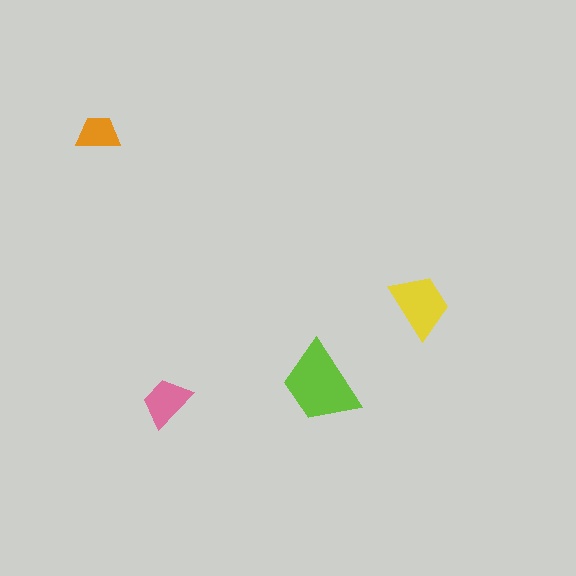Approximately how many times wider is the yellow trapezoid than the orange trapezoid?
About 1.5 times wider.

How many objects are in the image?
There are 4 objects in the image.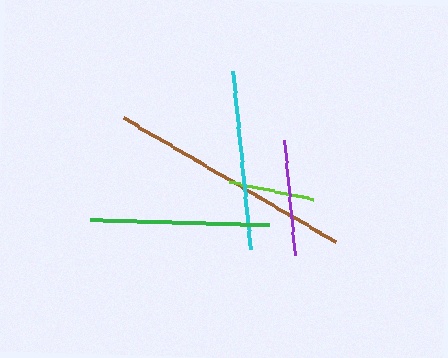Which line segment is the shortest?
The lime line is the shortest at approximately 87 pixels.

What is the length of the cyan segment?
The cyan segment is approximately 179 pixels long.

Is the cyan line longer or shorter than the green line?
The cyan line is longer than the green line.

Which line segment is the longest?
The brown line is the longest at approximately 246 pixels.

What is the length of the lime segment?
The lime segment is approximately 87 pixels long.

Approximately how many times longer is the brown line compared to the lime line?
The brown line is approximately 2.8 times the length of the lime line.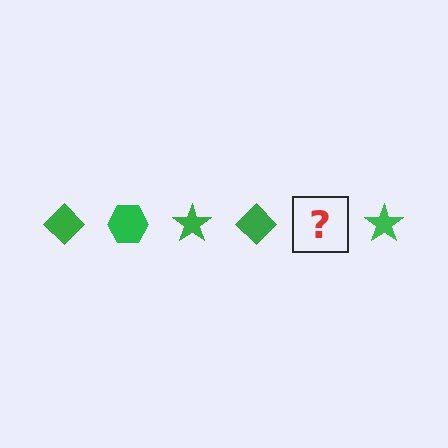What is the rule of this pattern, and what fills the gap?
The rule is that the pattern cycles through diamond, hexagon, star shapes in green. The gap should be filled with a green hexagon.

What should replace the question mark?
The question mark should be replaced with a green hexagon.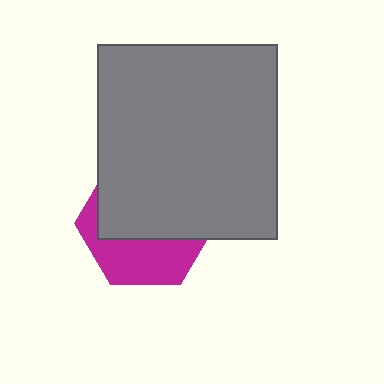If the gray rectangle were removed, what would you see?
You would see the complete magenta hexagon.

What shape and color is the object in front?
The object in front is a gray rectangle.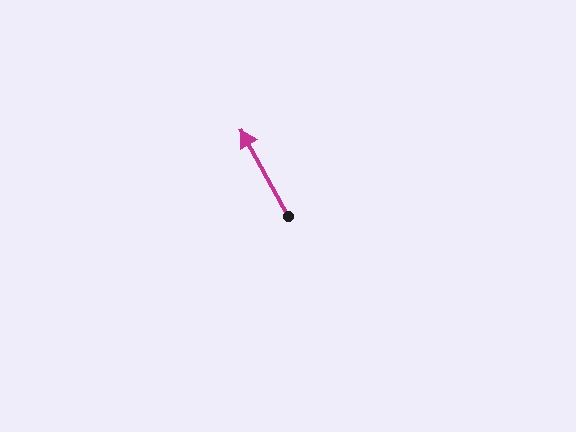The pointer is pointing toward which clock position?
Roughly 11 o'clock.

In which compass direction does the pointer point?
Northwest.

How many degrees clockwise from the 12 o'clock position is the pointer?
Approximately 331 degrees.